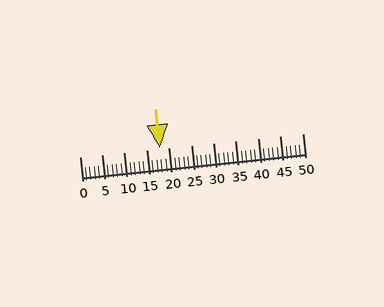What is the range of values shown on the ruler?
The ruler shows values from 0 to 50.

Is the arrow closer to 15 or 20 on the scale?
The arrow is closer to 20.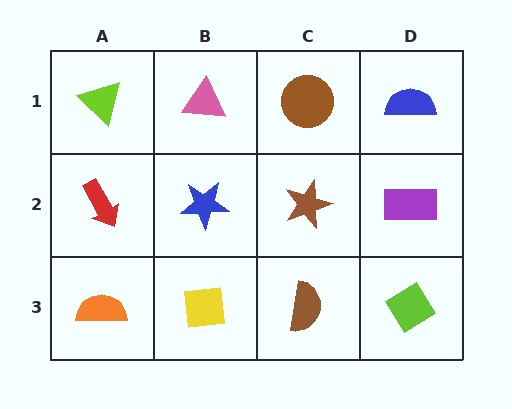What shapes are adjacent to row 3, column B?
A blue star (row 2, column B), an orange semicircle (row 3, column A), a brown semicircle (row 3, column C).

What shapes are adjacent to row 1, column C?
A brown star (row 2, column C), a pink triangle (row 1, column B), a blue semicircle (row 1, column D).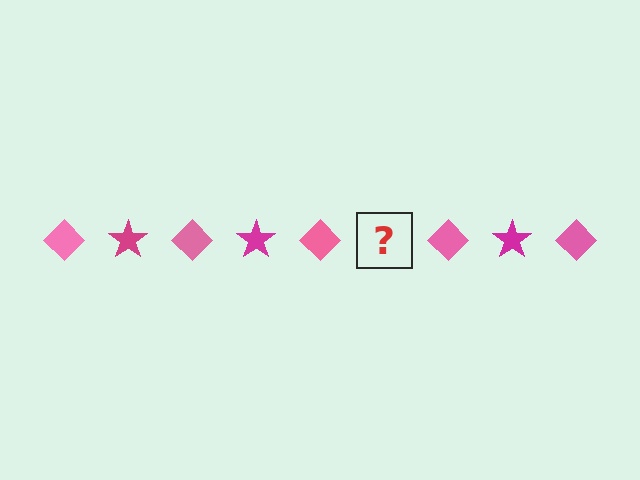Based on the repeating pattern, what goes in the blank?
The blank should be a magenta star.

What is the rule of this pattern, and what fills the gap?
The rule is that the pattern alternates between pink diamond and magenta star. The gap should be filled with a magenta star.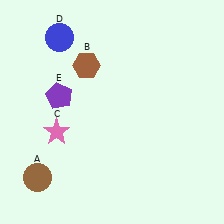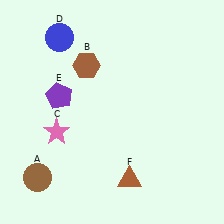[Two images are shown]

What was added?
A brown triangle (F) was added in Image 2.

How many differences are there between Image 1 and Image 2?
There is 1 difference between the two images.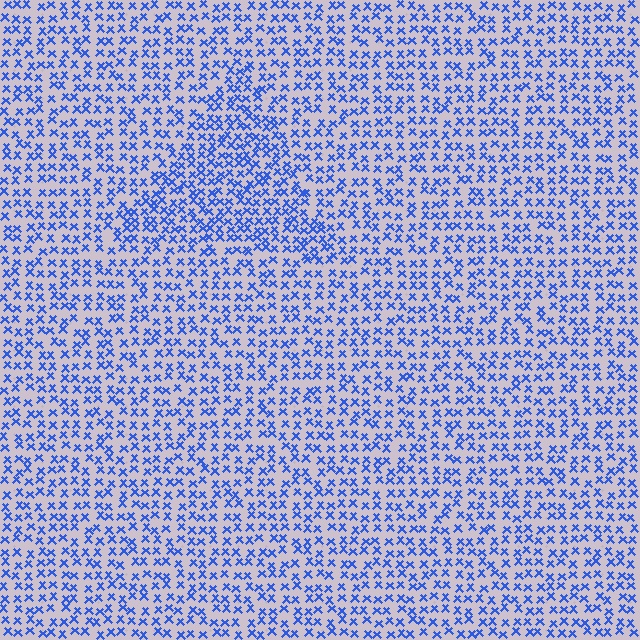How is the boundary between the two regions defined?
The boundary is defined by a change in element density (approximately 1.5x ratio). All elements are the same color, size, and shape.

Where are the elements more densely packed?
The elements are more densely packed inside the triangle boundary.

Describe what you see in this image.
The image contains small blue elements arranged at two different densities. A triangle-shaped region is visible where the elements are more densely packed than the surrounding area.